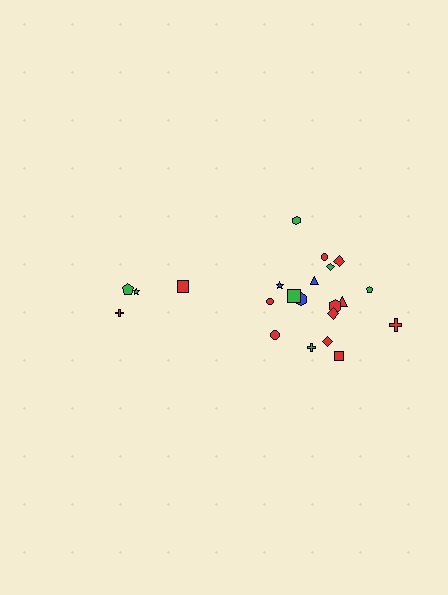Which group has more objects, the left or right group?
The right group.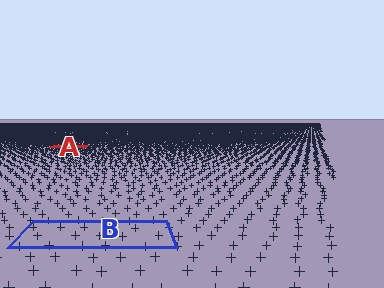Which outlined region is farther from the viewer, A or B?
Region A is farther from the viewer — the texture elements inside it appear smaller and more densely packed.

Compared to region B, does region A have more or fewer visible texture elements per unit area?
Region A has more texture elements per unit area — they are packed more densely because it is farther away.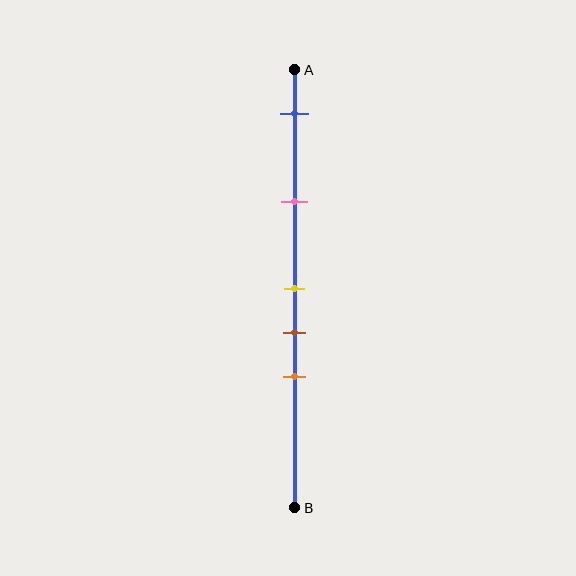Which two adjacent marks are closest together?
The yellow and brown marks are the closest adjacent pair.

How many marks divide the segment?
There are 5 marks dividing the segment.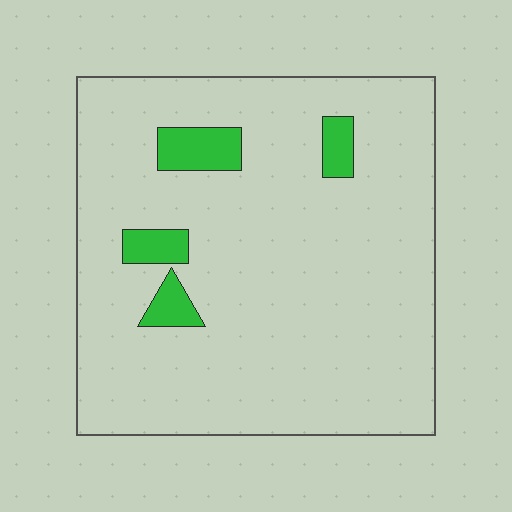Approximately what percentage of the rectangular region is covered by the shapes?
Approximately 10%.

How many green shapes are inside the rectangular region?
4.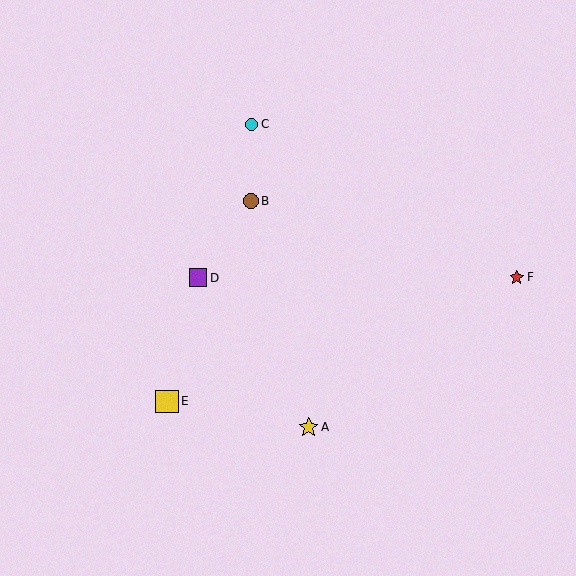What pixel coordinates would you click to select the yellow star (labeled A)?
Click at (309, 427) to select the yellow star A.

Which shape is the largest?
The yellow square (labeled E) is the largest.